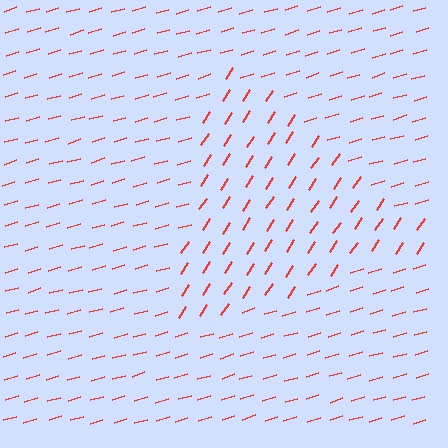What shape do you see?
I see a triangle.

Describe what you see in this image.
The image is filled with small red line segments. A triangle region in the image has lines oriented differently from the surrounding lines, creating a visible texture boundary.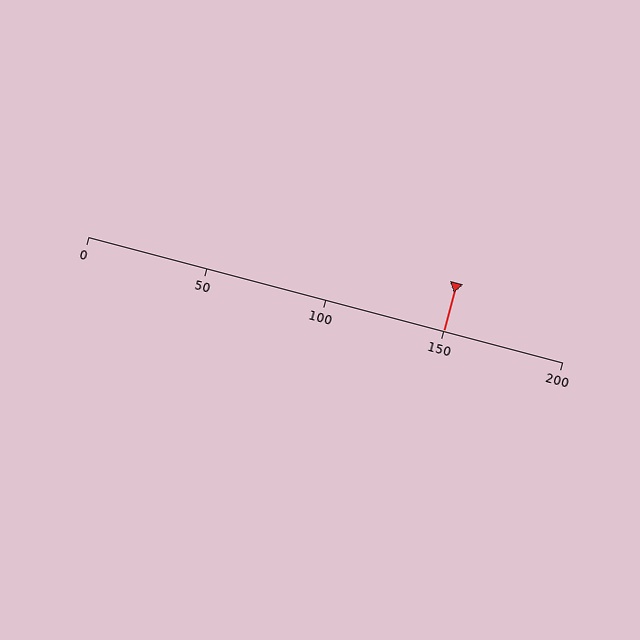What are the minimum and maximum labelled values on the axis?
The axis runs from 0 to 200.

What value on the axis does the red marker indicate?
The marker indicates approximately 150.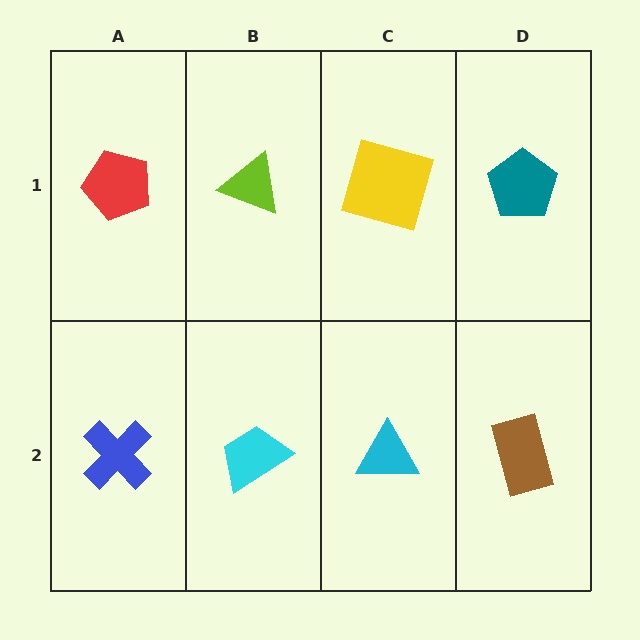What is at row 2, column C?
A cyan triangle.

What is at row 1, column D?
A teal pentagon.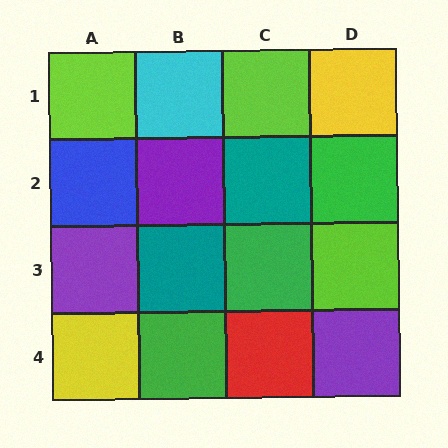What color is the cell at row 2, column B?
Purple.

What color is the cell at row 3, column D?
Lime.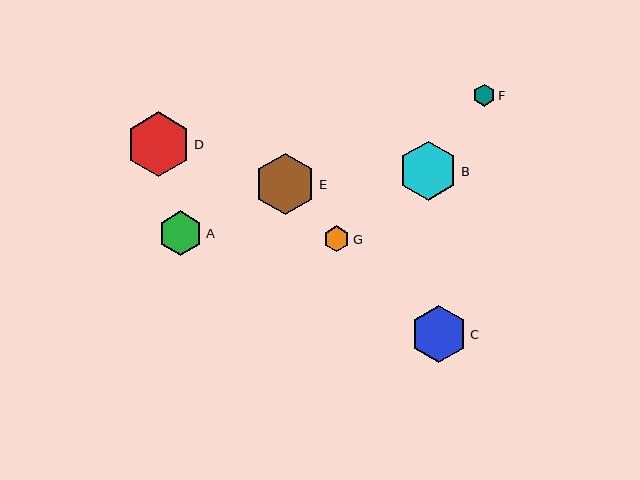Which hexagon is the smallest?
Hexagon F is the smallest with a size of approximately 22 pixels.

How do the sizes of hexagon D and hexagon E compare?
Hexagon D and hexagon E are approximately the same size.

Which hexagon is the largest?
Hexagon D is the largest with a size of approximately 64 pixels.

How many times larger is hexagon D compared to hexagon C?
Hexagon D is approximately 1.1 times the size of hexagon C.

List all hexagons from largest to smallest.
From largest to smallest: D, E, B, C, A, G, F.